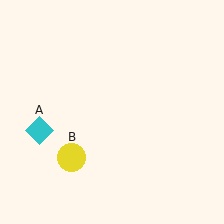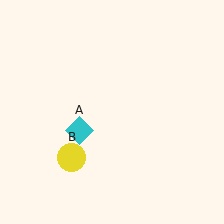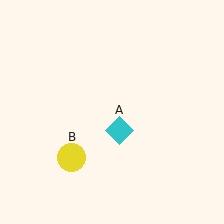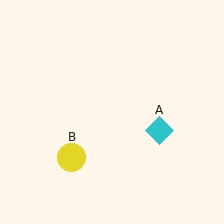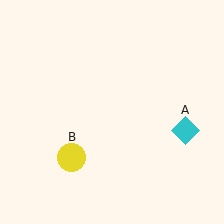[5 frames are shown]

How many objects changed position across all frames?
1 object changed position: cyan diamond (object A).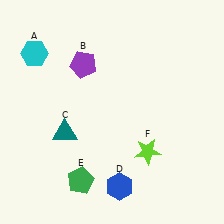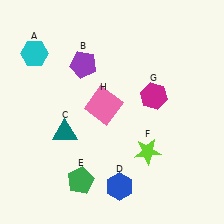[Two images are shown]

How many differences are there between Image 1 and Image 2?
There are 2 differences between the two images.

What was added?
A magenta hexagon (G), a pink square (H) were added in Image 2.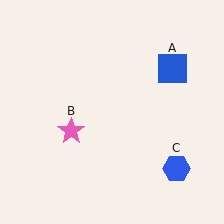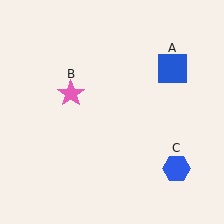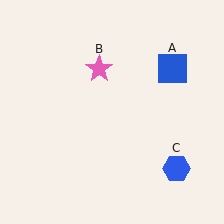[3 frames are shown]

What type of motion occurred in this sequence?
The pink star (object B) rotated clockwise around the center of the scene.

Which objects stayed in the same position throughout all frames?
Blue square (object A) and blue hexagon (object C) remained stationary.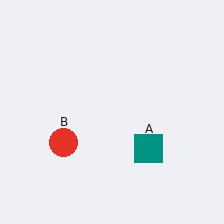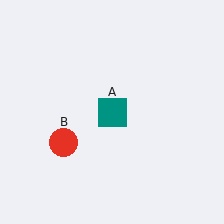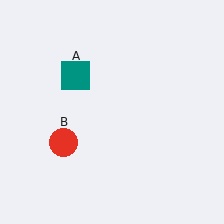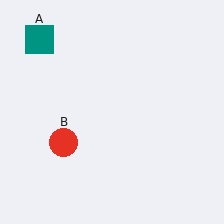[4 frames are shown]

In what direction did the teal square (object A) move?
The teal square (object A) moved up and to the left.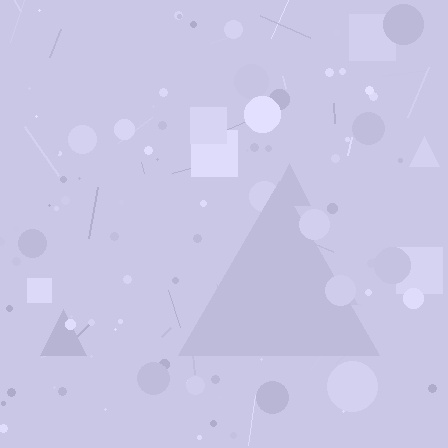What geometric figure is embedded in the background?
A triangle is embedded in the background.